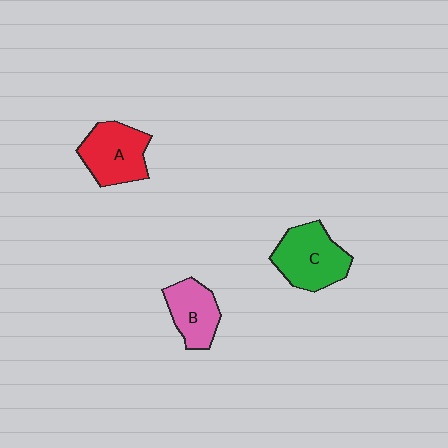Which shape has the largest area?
Shape C (green).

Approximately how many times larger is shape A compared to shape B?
Approximately 1.3 times.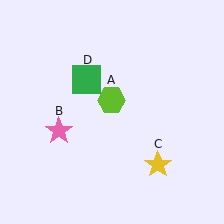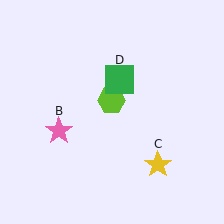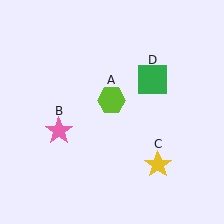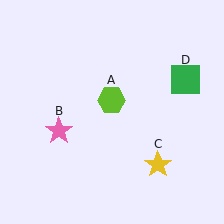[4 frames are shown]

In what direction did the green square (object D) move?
The green square (object D) moved right.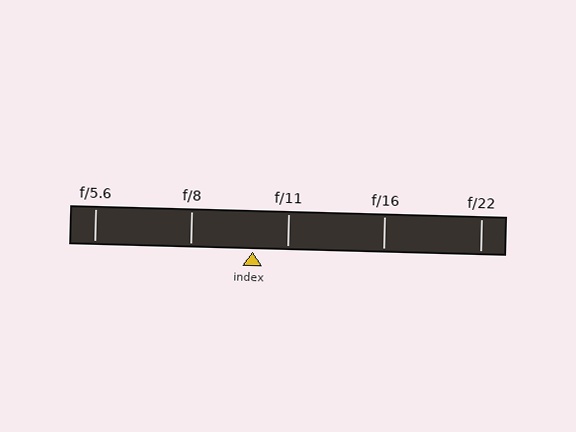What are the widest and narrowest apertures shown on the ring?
The widest aperture shown is f/5.6 and the narrowest is f/22.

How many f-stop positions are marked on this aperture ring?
There are 5 f-stop positions marked.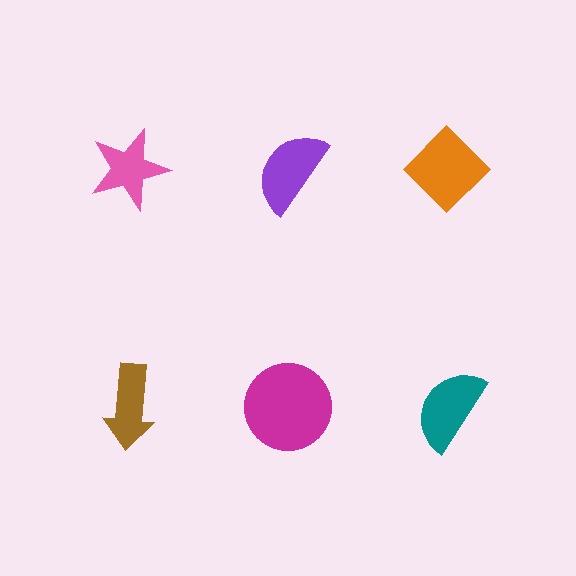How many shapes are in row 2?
3 shapes.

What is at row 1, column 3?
An orange diamond.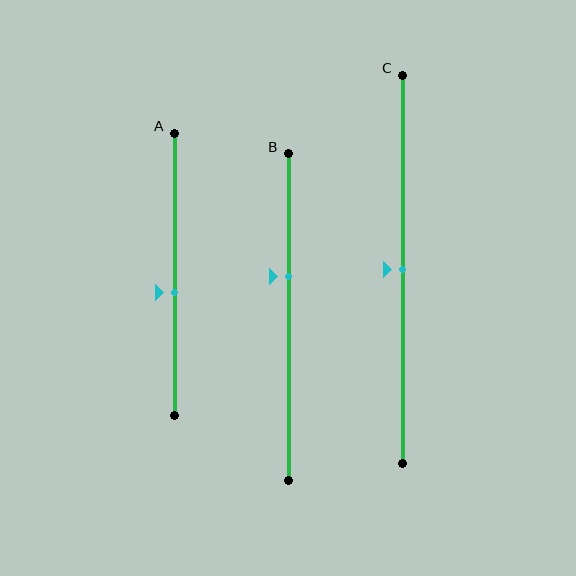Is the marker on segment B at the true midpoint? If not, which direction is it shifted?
No, the marker on segment B is shifted upward by about 12% of the segment length.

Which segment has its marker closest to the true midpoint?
Segment C has its marker closest to the true midpoint.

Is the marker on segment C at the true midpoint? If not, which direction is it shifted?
Yes, the marker on segment C is at the true midpoint.